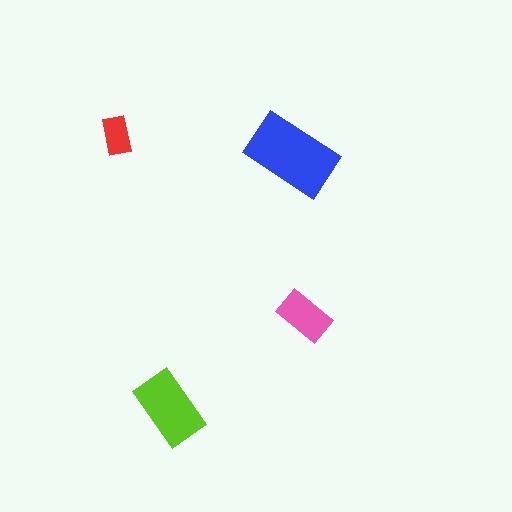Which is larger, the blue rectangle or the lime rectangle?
The blue one.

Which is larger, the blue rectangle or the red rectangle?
The blue one.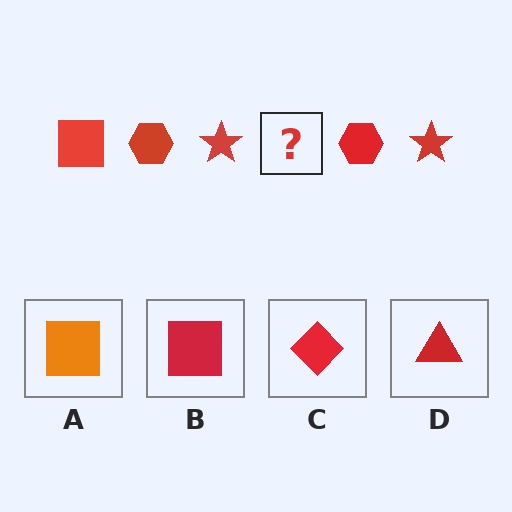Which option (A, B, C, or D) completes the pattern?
B.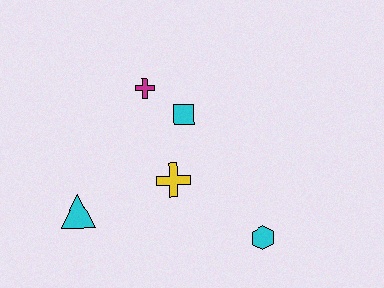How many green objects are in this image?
There are no green objects.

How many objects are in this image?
There are 5 objects.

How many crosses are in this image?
There are 2 crosses.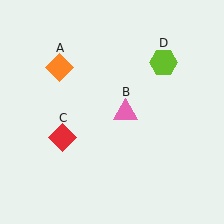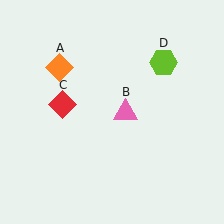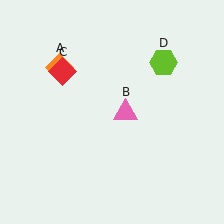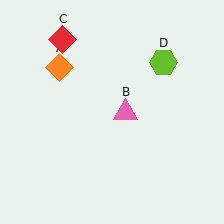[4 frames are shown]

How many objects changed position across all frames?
1 object changed position: red diamond (object C).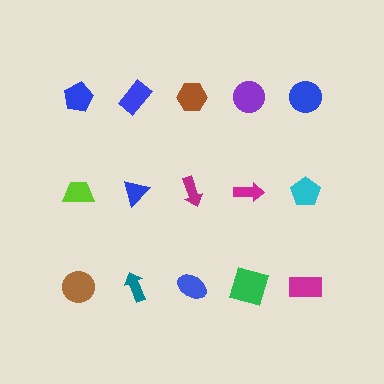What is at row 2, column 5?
A cyan pentagon.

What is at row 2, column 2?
A blue triangle.